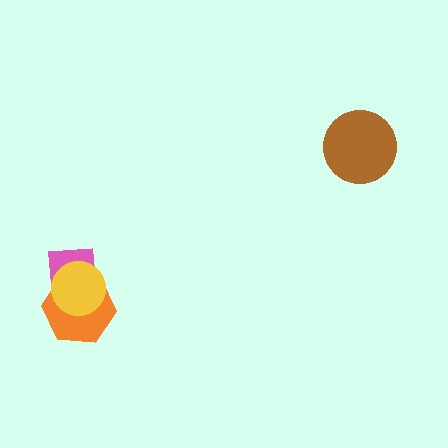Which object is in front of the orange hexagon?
The yellow circle is in front of the orange hexagon.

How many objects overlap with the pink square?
2 objects overlap with the pink square.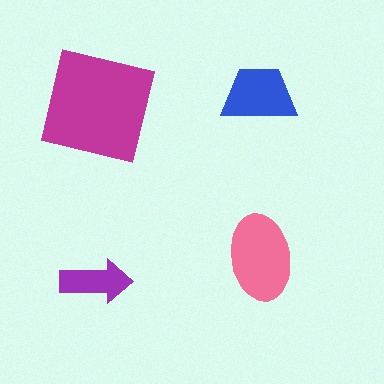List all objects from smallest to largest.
The purple arrow, the blue trapezoid, the pink ellipse, the magenta square.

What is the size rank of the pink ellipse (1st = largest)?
2nd.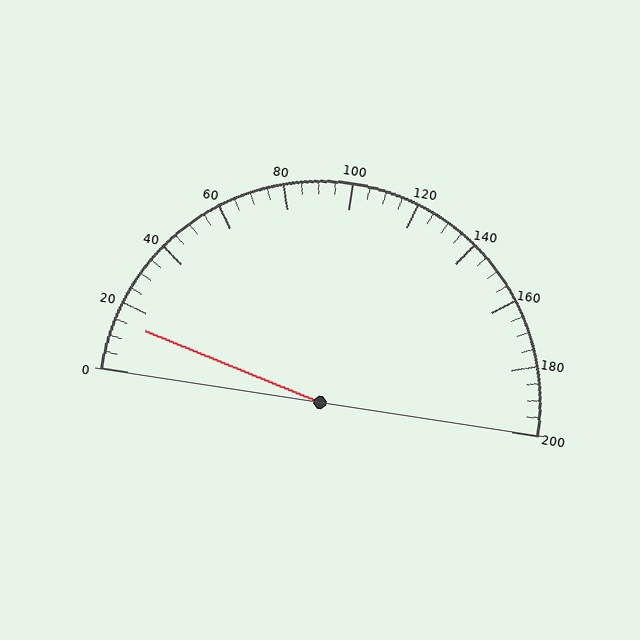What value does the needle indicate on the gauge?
The needle indicates approximately 15.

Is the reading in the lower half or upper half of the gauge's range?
The reading is in the lower half of the range (0 to 200).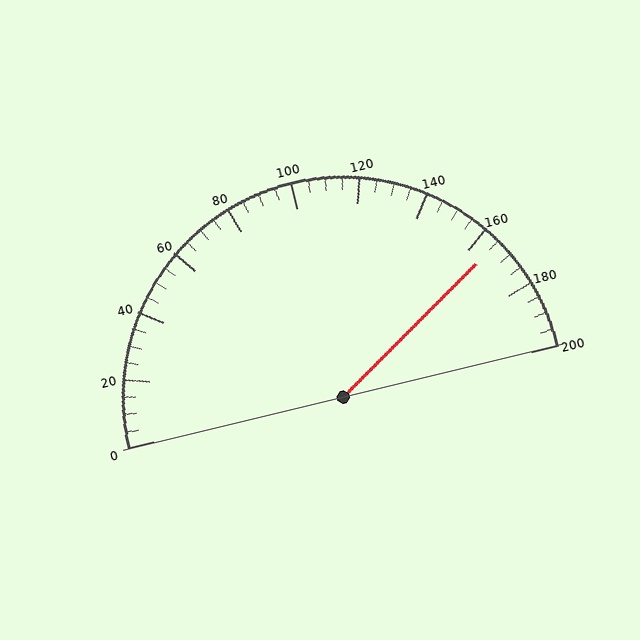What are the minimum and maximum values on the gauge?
The gauge ranges from 0 to 200.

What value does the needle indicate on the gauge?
The needle indicates approximately 165.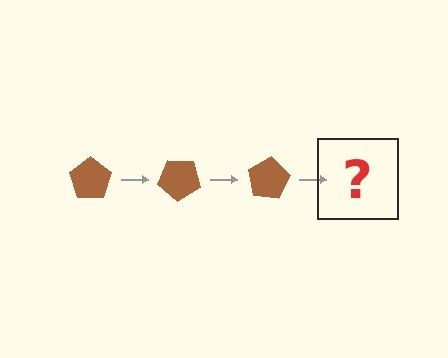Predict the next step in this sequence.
The next step is a brown pentagon rotated 120 degrees.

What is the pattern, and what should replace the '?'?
The pattern is that the pentagon rotates 40 degrees each step. The '?' should be a brown pentagon rotated 120 degrees.